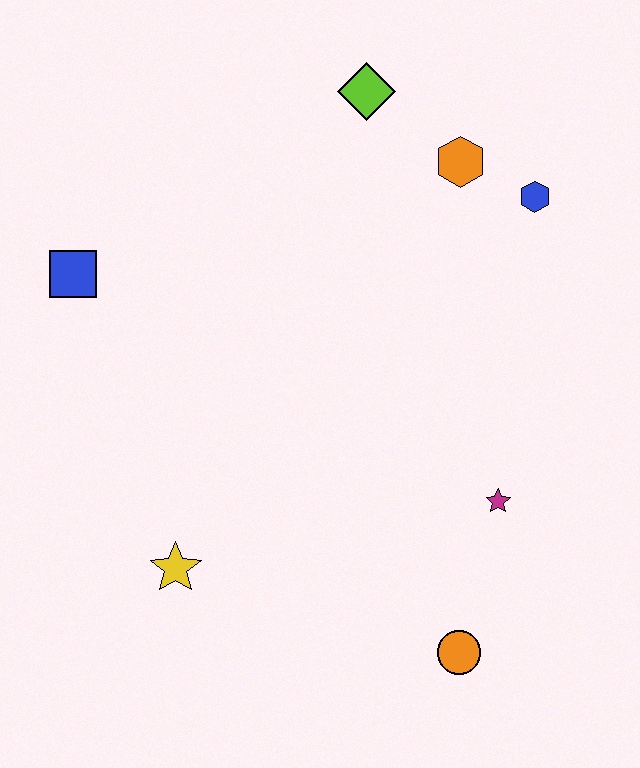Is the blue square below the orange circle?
No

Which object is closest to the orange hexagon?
The blue hexagon is closest to the orange hexagon.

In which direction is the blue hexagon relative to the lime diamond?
The blue hexagon is to the right of the lime diamond.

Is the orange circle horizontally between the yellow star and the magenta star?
Yes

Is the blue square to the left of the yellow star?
Yes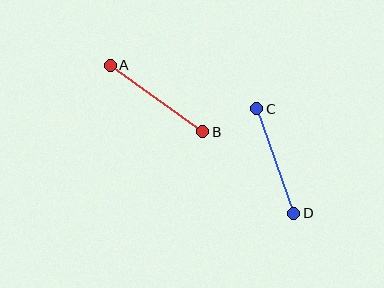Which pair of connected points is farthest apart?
Points A and B are farthest apart.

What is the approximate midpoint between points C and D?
The midpoint is at approximately (275, 161) pixels.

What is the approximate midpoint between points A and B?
The midpoint is at approximately (156, 99) pixels.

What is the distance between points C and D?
The distance is approximately 111 pixels.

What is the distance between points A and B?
The distance is approximately 114 pixels.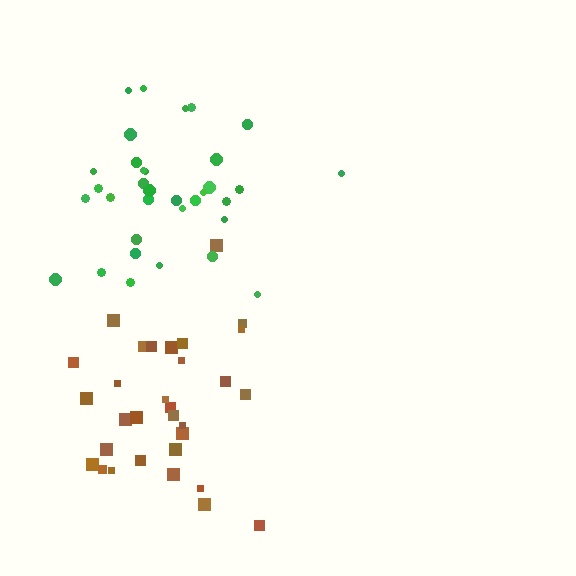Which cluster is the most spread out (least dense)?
Green.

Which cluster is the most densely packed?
Brown.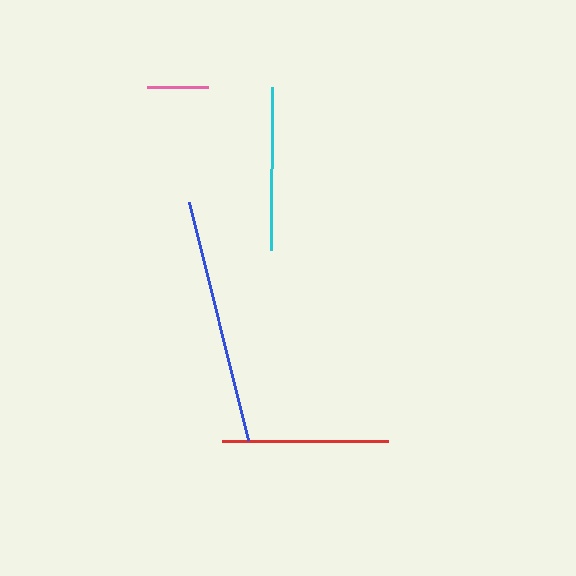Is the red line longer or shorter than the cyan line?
The red line is longer than the cyan line.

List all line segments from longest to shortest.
From longest to shortest: blue, red, cyan, pink.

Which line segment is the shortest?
The pink line is the shortest at approximately 61 pixels.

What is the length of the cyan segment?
The cyan segment is approximately 163 pixels long.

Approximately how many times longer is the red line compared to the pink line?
The red line is approximately 2.7 times the length of the pink line.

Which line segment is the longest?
The blue line is the longest at approximately 246 pixels.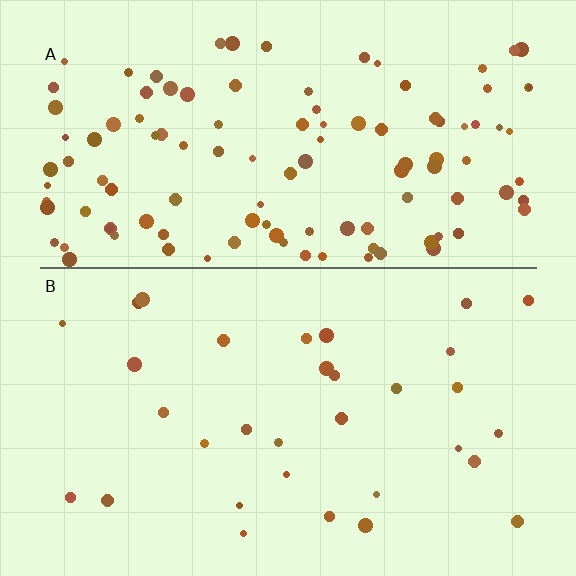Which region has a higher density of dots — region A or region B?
A (the top).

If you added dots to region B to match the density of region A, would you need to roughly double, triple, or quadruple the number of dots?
Approximately quadruple.